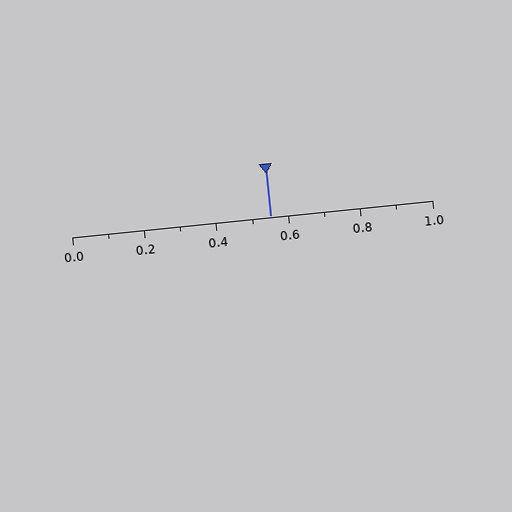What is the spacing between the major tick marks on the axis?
The major ticks are spaced 0.2 apart.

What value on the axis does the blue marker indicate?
The marker indicates approximately 0.55.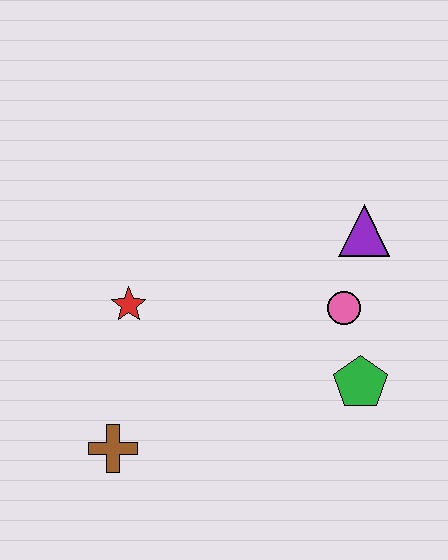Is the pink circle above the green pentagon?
Yes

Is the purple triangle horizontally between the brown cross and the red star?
No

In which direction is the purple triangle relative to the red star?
The purple triangle is to the right of the red star.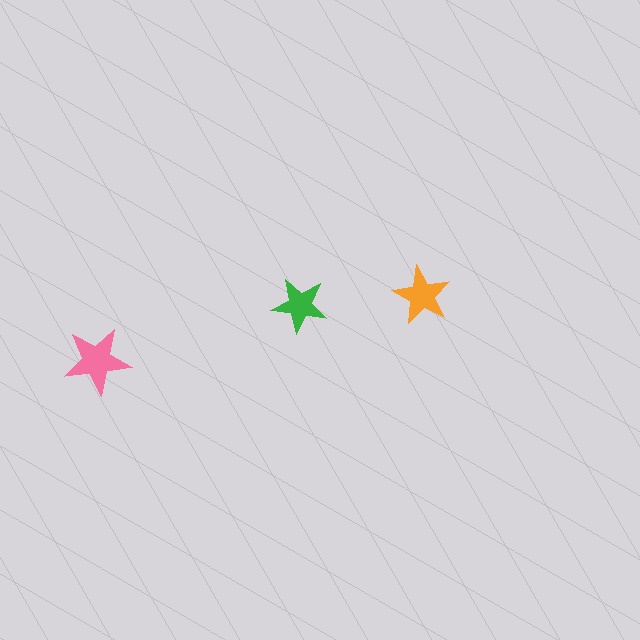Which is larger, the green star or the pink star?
The pink one.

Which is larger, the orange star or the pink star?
The pink one.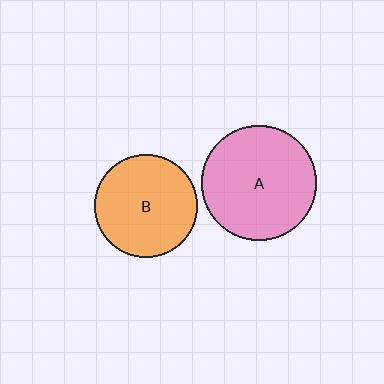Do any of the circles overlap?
No, none of the circles overlap.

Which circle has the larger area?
Circle A (pink).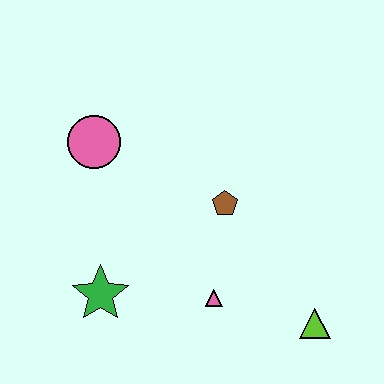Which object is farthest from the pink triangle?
The pink circle is farthest from the pink triangle.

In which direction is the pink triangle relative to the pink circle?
The pink triangle is below the pink circle.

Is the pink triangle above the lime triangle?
Yes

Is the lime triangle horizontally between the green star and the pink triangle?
No